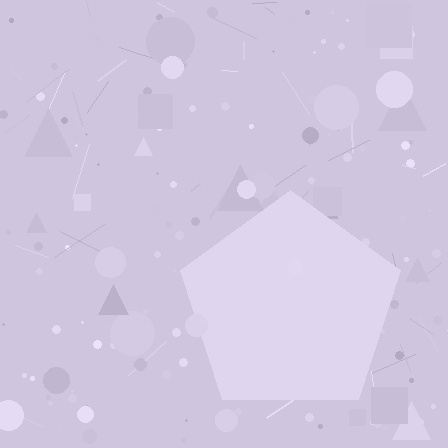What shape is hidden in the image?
A pentagon is hidden in the image.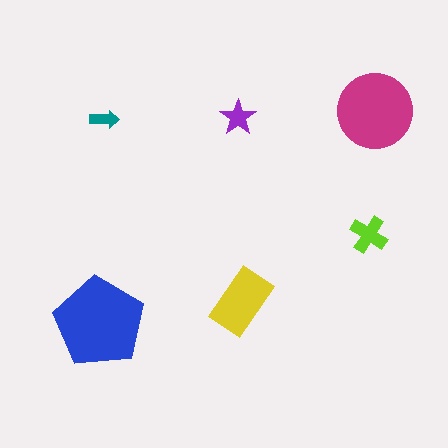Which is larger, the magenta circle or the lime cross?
The magenta circle.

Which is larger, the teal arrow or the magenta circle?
The magenta circle.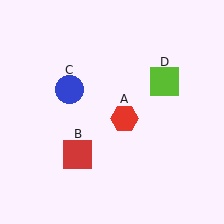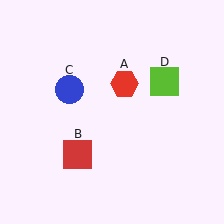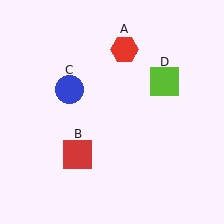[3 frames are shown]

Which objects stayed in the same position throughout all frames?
Red square (object B) and blue circle (object C) and lime square (object D) remained stationary.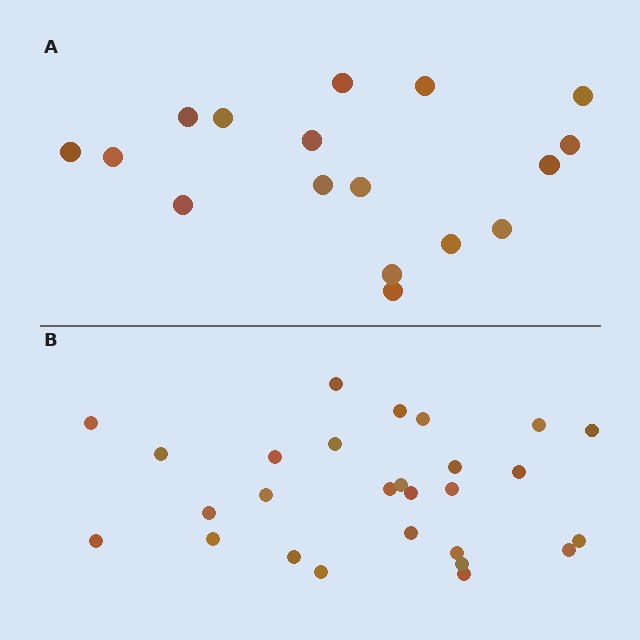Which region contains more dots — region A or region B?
Region B (the bottom region) has more dots.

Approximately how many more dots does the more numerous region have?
Region B has roughly 10 or so more dots than region A.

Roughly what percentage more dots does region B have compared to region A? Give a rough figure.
About 60% more.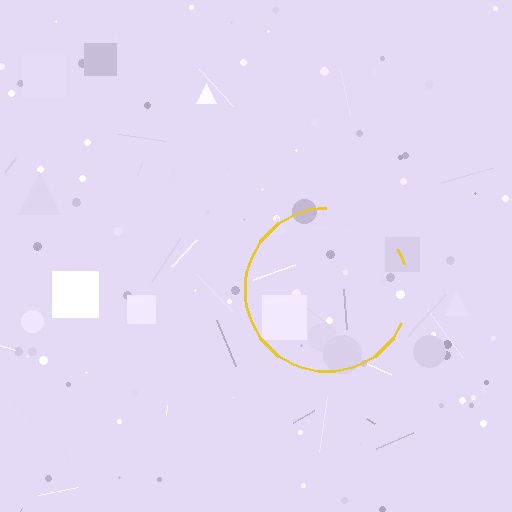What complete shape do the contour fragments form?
The contour fragments form a circle.